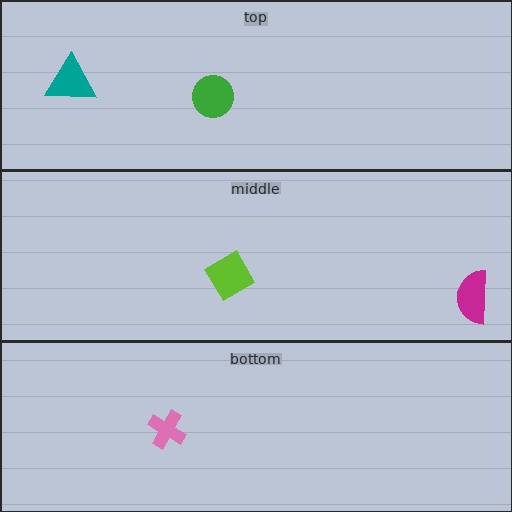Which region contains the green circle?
The top region.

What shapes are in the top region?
The teal triangle, the green circle.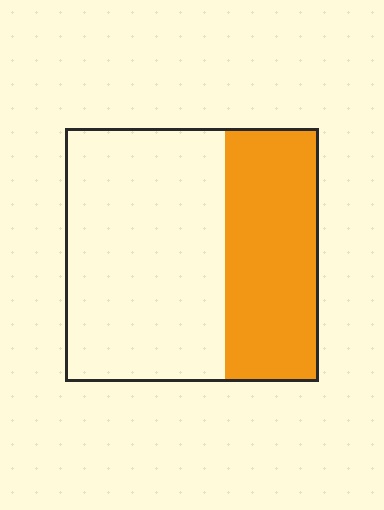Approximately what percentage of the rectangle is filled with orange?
Approximately 35%.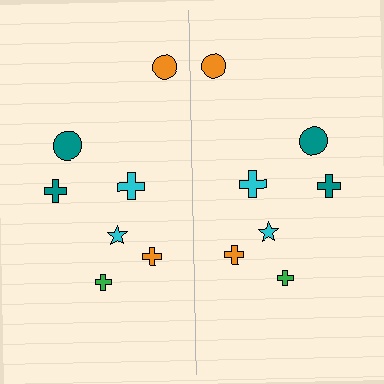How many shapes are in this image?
There are 14 shapes in this image.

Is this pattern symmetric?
Yes, this pattern has bilateral (reflection) symmetry.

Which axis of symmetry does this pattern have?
The pattern has a vertical axis of symmetry running through the center of the image.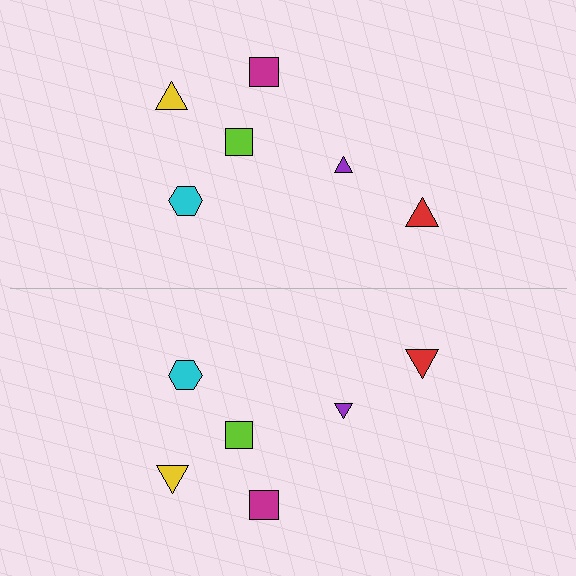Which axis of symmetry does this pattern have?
The pattern has a horizontal axis of symmetry running through the center of the image.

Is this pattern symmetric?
Yes, this pattern has bilateral (reflection) symmetry.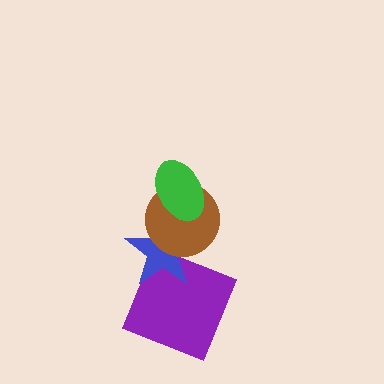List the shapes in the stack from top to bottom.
From top to bottom: the green ellipse, the brown circle, the blue star, the purple square.